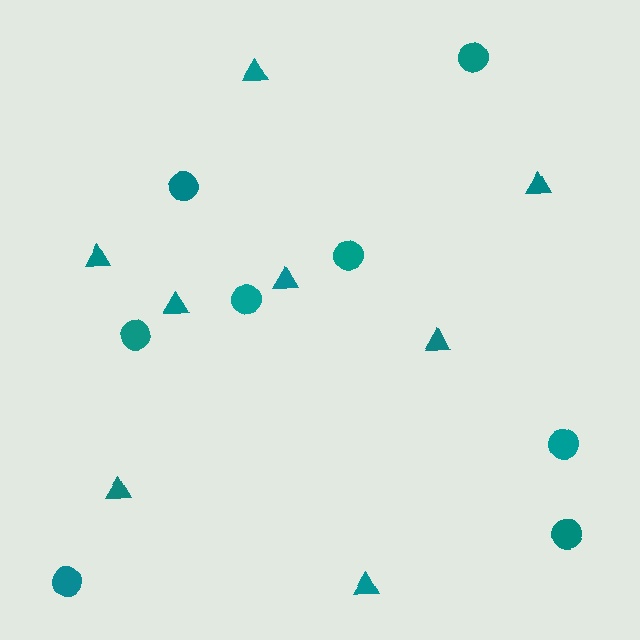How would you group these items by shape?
There are 2 groups: one group of circles (8) and one group of triangles (8).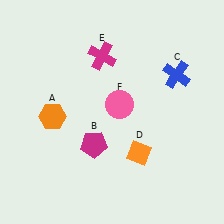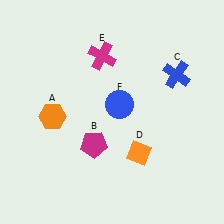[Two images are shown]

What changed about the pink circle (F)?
In Image 1, F is pink. In Image 2, it changed to blue.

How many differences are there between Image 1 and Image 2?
There is 1 difference between the two images.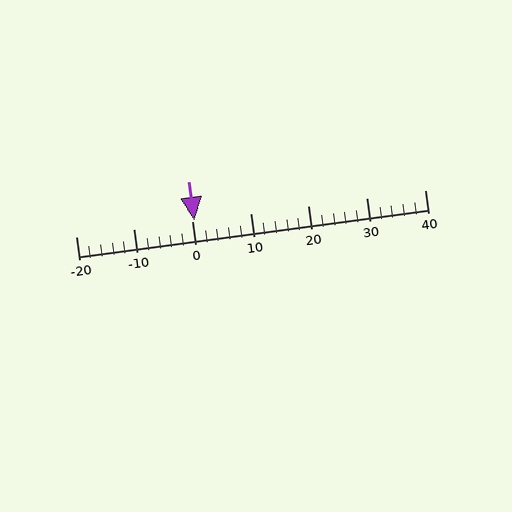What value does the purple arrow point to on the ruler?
The purple arrow points to approximately 0.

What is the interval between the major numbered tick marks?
The major tick marks are spaced 10 units apart.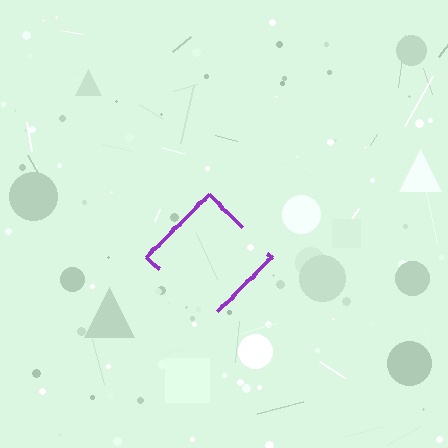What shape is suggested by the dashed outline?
The dashed outline suggests a diamond.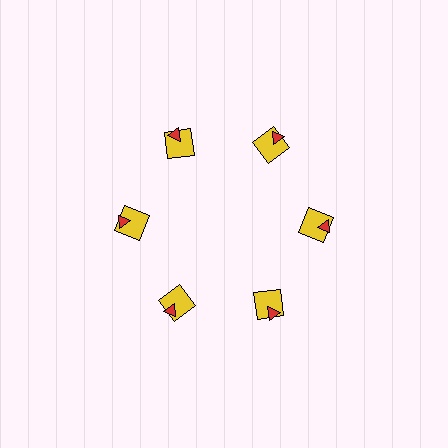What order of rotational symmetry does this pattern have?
This pattern has 6-fold rotational symmetry.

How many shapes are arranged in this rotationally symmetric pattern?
There are 12 shapes, arranged in 6 groups of 2.